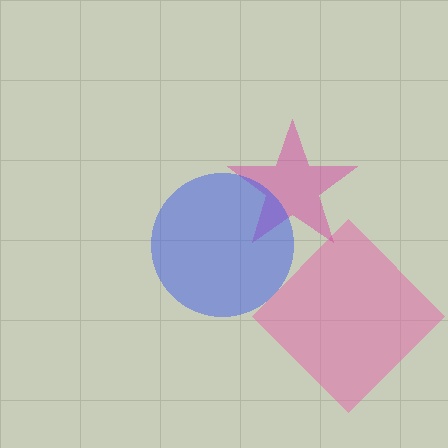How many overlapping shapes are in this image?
There are 3 overlapping shapes in the image.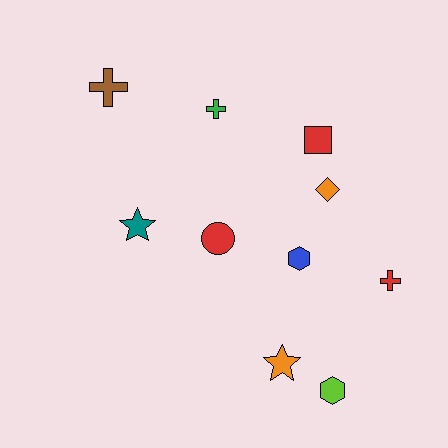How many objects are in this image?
There are 10 objects.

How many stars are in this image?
There are 2 stars.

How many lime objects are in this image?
There is 1 lime object.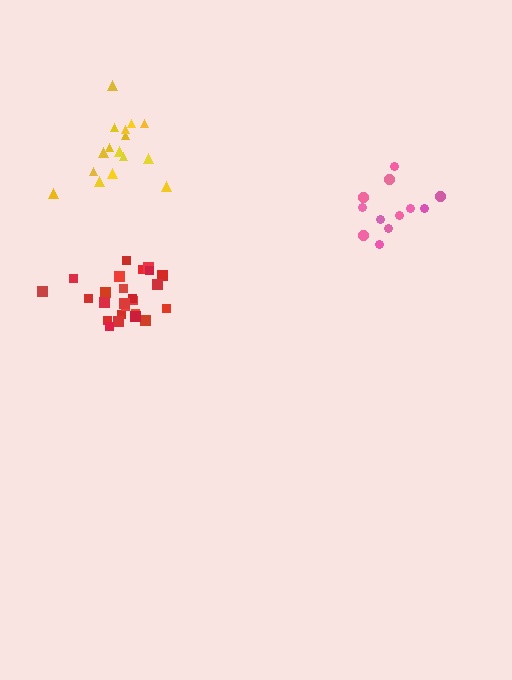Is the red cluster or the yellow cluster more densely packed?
Red.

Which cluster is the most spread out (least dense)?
Pink.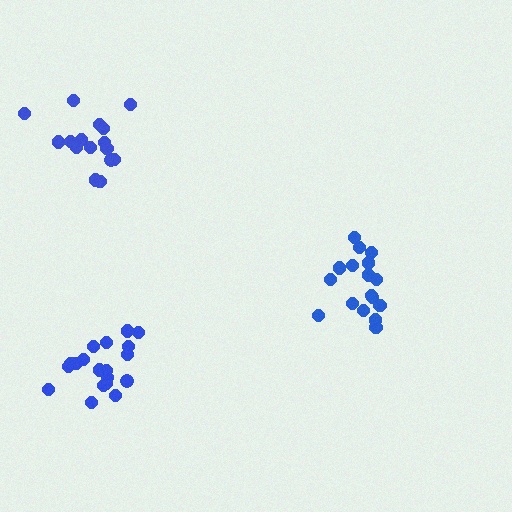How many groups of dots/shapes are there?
There are 3 groups.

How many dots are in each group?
Group 1: 16 dots, Group 2: 17 dots, Group 3: 19 dots (52 total).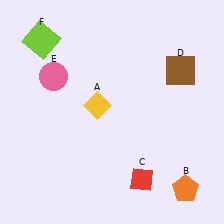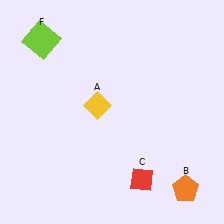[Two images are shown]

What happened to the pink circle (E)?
The pink circle (E) was removed in Image 2. It was in the top-left area of Image 1.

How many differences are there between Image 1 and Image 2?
There are 2 differences between the two images.